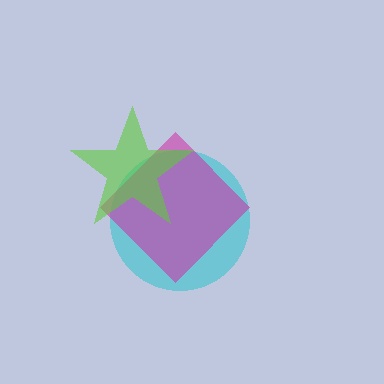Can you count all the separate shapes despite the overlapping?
Yes, there are 3 separate shapes.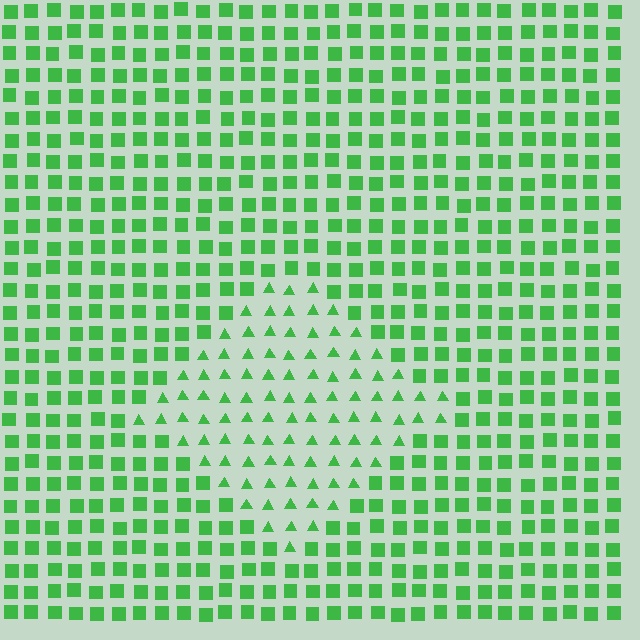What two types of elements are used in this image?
The image uses triangles inside the diamond region and squares outside it.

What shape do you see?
I see a diamond.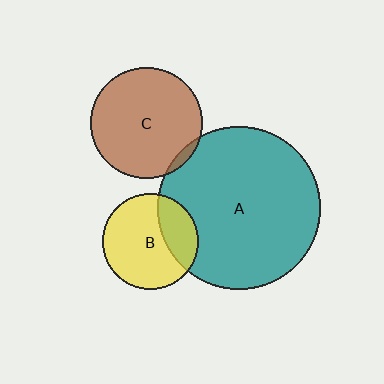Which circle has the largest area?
Circle A (teal).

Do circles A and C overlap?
Yes.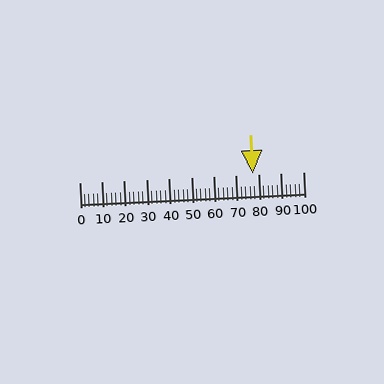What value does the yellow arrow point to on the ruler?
The yellow arrow points to approximately 77.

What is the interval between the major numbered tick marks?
The major tick marks are spaced 10 units apart.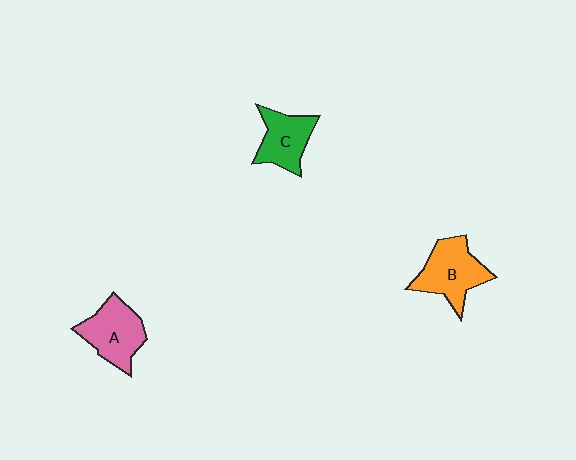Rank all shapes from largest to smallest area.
From largest to smallest: B (orange), A (pink), C (green).